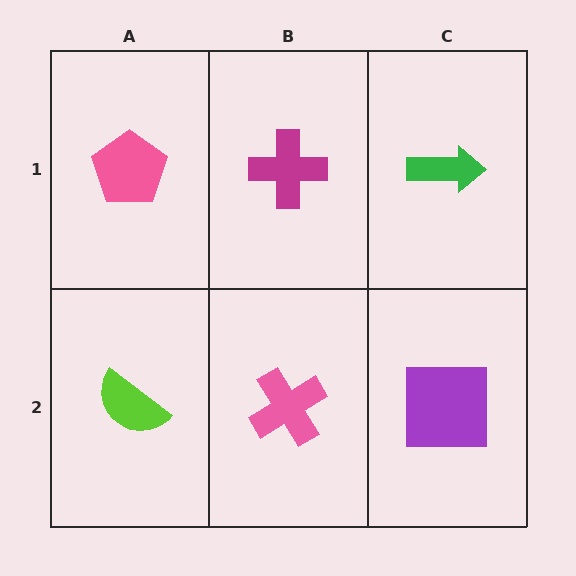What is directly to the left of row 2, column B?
A lime semicircle.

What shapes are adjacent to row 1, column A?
A lime semicircle (row 2, column A), a magenta cross (row 1, column B).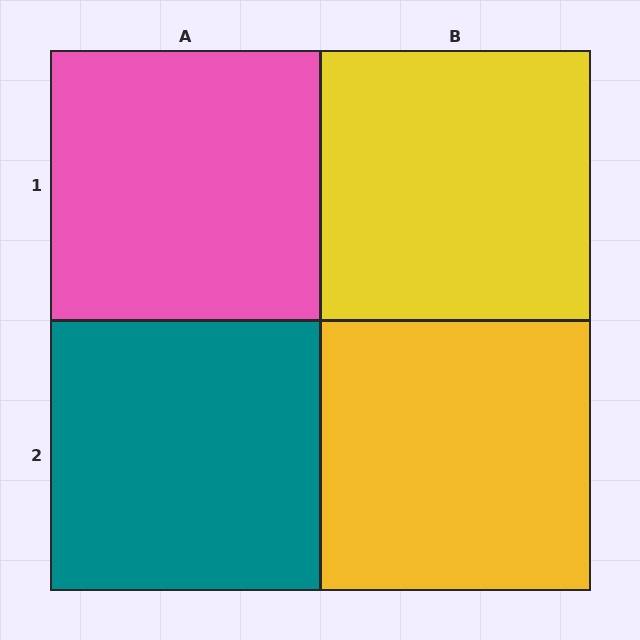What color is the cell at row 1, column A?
Pink.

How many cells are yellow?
2 cells are yellow.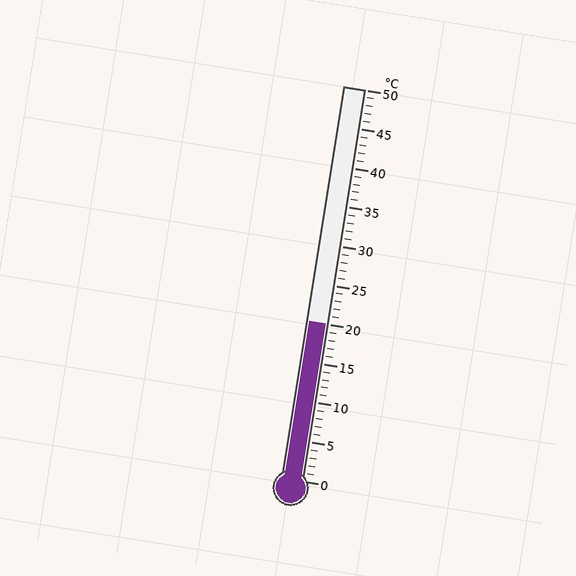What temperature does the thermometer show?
The thermometer shows approximately 20°C.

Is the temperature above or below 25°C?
The temperature is below 25°C.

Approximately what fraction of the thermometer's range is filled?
The thermometer is filled to approximately 40% of its range.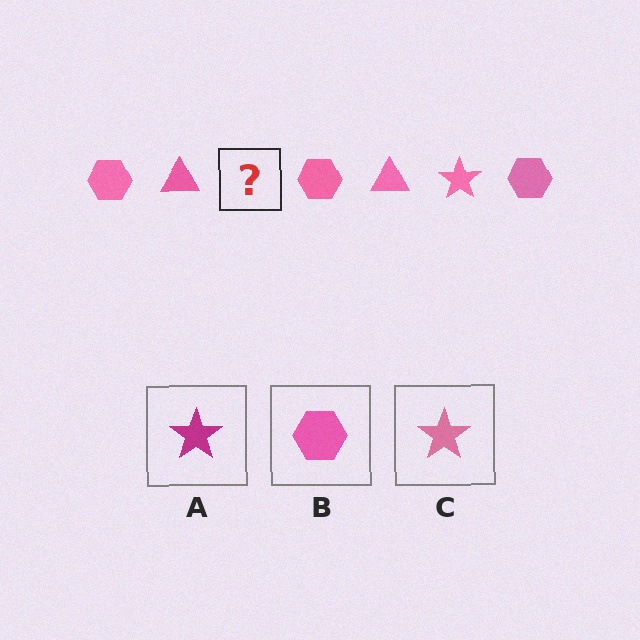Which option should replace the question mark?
Option C.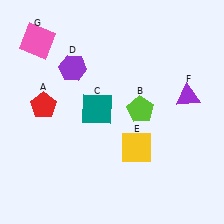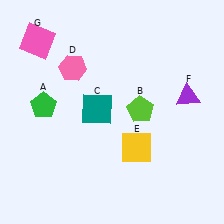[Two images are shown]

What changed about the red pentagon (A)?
In Image 1, A is red. In Image 2, it changed to green.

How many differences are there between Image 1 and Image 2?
There are 2 differences between the two images.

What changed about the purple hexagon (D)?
In Image 1, D is purple. In Image 2, it changed to pink.